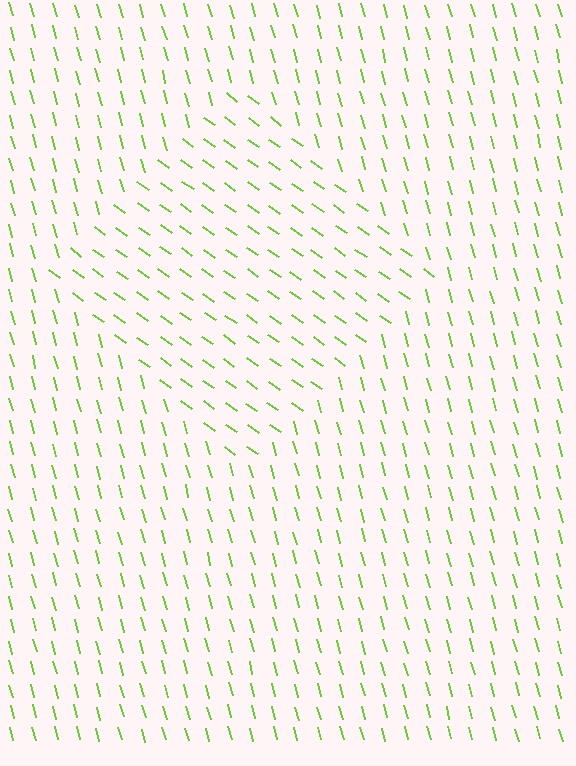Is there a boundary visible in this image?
Yes, there is a texture boundary formed by a change in line orientation.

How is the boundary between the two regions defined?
The boundary is defined purely by a change in line orientation (approximately 40 degrees difference). All lines are the same color and thickness.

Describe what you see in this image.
The image is filled with small lime line segments. A diamond region in the image has lines oriented differently from the surrounding lines, creating a visible texture boundary.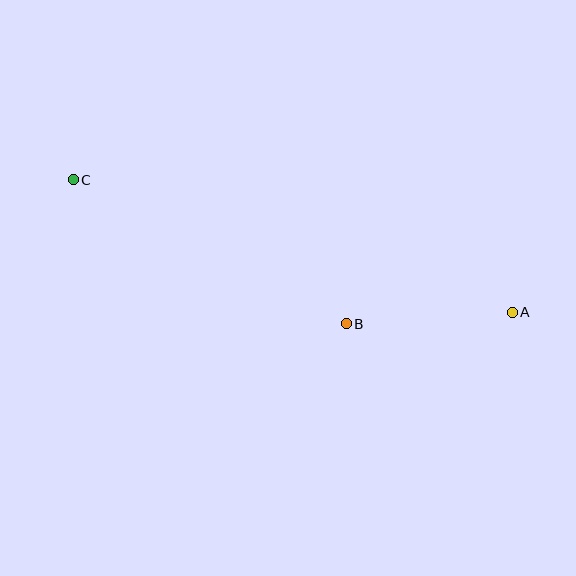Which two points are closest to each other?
Points A and B are closest to each other.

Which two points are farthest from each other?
Points A and C are farthest from each other.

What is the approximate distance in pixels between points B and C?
The distance between B and C is approximately 309 pixels.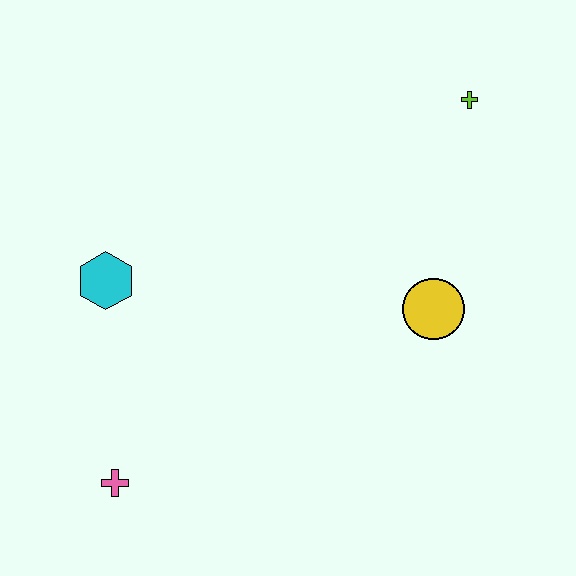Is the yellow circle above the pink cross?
Yes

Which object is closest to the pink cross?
The cyan hexagon is closest to the pink cross.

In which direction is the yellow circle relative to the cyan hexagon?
The yellow circle is to the right of the cyan hexagon.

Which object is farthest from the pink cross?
The lime cross is farthest from the pink cross.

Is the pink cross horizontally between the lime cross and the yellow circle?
No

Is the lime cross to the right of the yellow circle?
Yes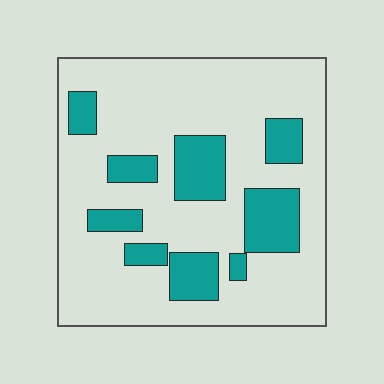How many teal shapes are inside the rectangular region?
9.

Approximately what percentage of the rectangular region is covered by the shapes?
Approximately 25%.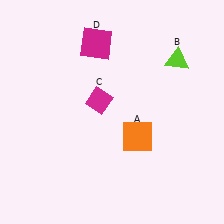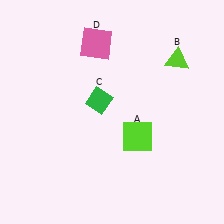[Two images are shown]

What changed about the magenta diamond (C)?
In Image 1, C is magenta. In Image 2, it changed to green.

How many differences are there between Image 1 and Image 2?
There are 3 differences between the two images.